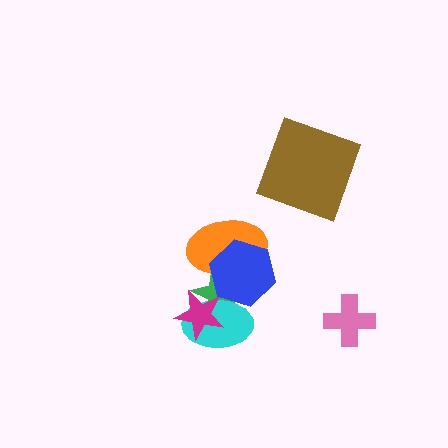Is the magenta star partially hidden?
No, no other shape covers it.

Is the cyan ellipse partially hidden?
Yes, it is partially covered by another shape.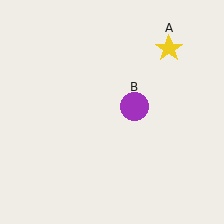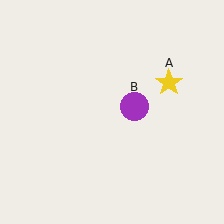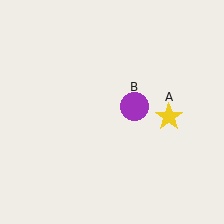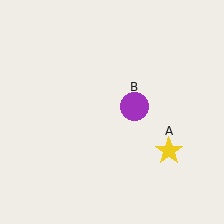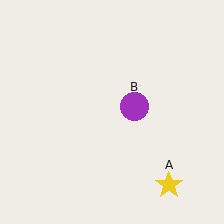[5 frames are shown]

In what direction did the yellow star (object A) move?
The yellow star (object A) moved down.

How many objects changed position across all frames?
1 object changed position: yellow star (object A).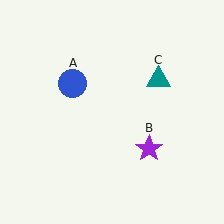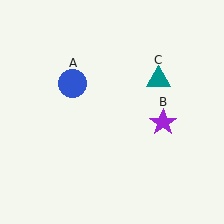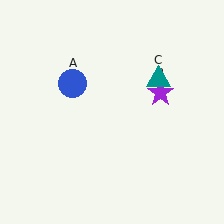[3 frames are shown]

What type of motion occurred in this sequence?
The purple star (object B) rotated counterclockwise around the center of the scene.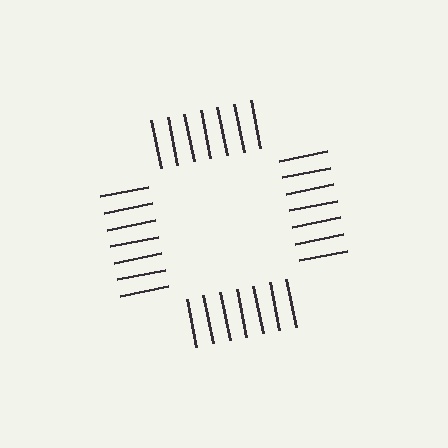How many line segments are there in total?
28 — 7 along each of the 4 edges.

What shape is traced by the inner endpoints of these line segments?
An illusory square — the line segments terminate on its edges but no continuous stroke is drawn.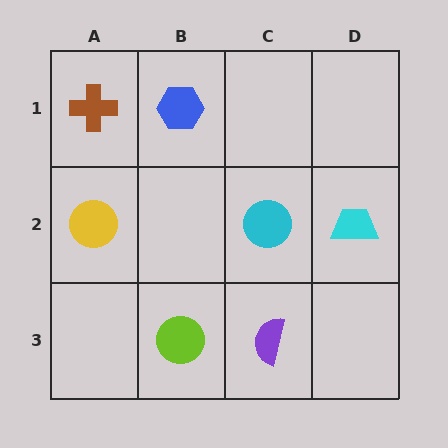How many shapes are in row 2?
3 shapes.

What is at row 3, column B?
A lime circle.